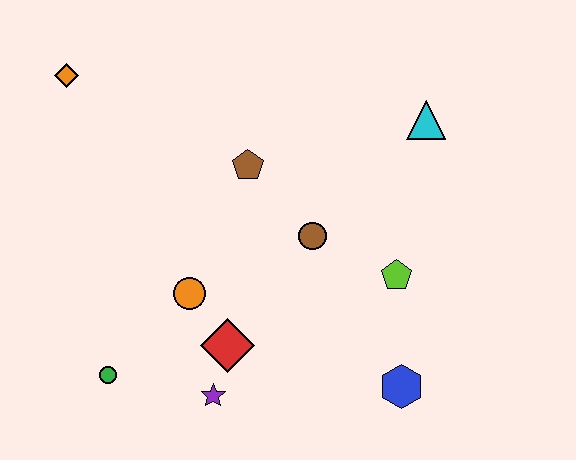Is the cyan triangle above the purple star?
Yes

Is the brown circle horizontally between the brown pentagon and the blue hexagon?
Yes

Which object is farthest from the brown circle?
The orange diamond is farthest from the brown circle.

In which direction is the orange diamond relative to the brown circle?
The orange diamond is to the left of the brown circle.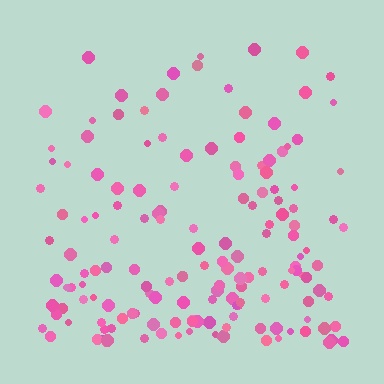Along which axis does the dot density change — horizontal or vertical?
Vertical.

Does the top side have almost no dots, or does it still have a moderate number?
Still a moderate number, just noticeably fewer than the bottom.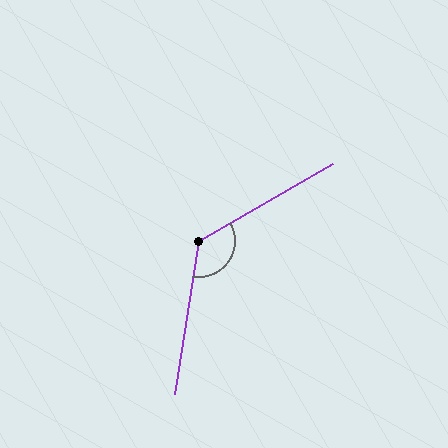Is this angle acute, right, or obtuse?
It is obtuse.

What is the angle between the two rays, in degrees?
Approximately 129 degrees.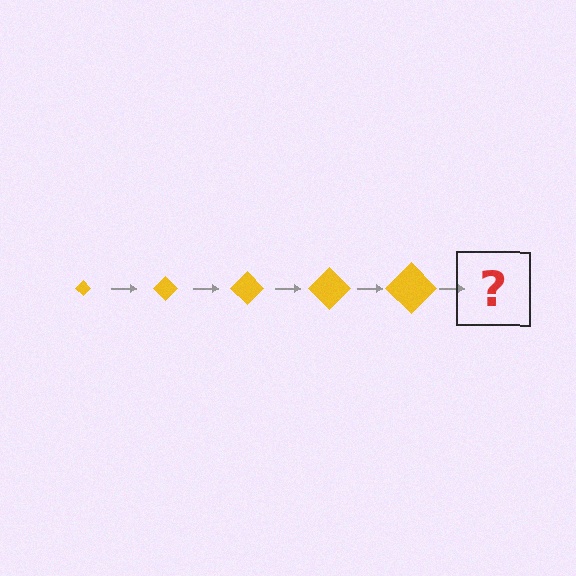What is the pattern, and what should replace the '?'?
The pattern is that the diamond gets progressively larger each step. The '?' should be a yellow diamond, larger than the previous one.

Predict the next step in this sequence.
The next step is a yellow diamond, larger than the previous one.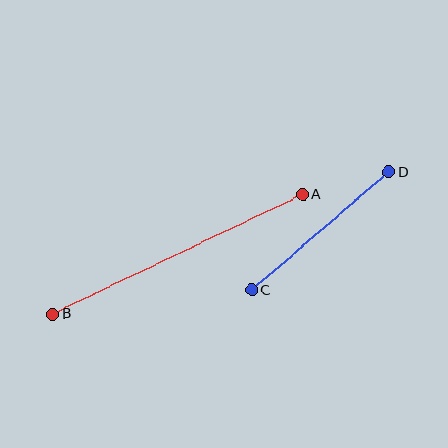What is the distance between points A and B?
The distance is approximately 277 pixels.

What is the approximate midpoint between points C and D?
The midpoint is at approximately (320, 231) pixels.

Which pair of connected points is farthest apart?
Points A and B are farthest apart.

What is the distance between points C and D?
The distance is approximately 181 pixels.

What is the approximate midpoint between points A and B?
The midpoint is at approximately (178, 254) pixels.